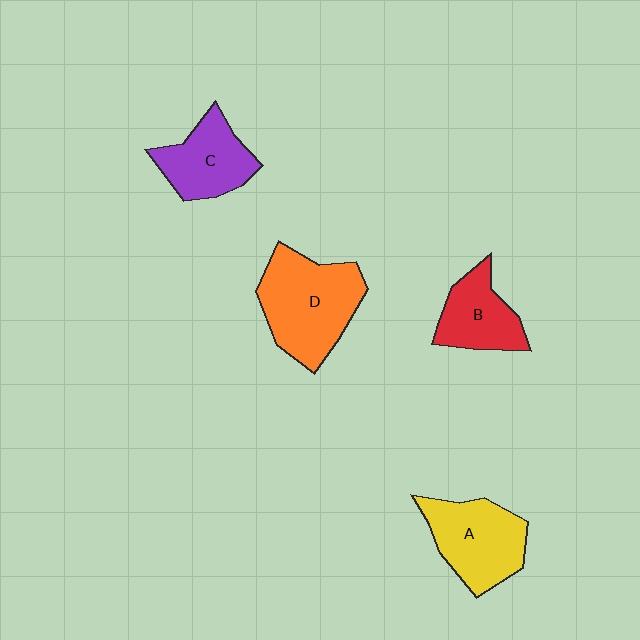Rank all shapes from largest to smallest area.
From largest to smallest: D (orange), A (yellow), C (purple), B (red).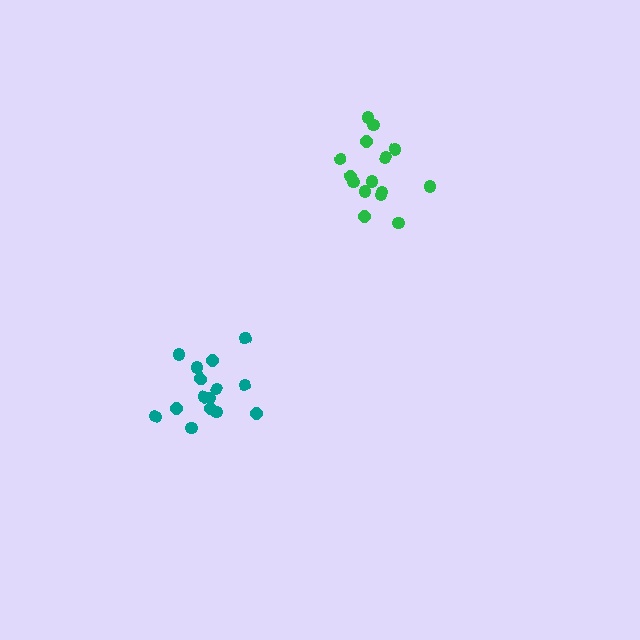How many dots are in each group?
Group 1: 15 dots, Group 2: 15 dots (30 total).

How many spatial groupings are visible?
There are 2 spatial groupings.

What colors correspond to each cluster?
The clusters are colored: green, teal.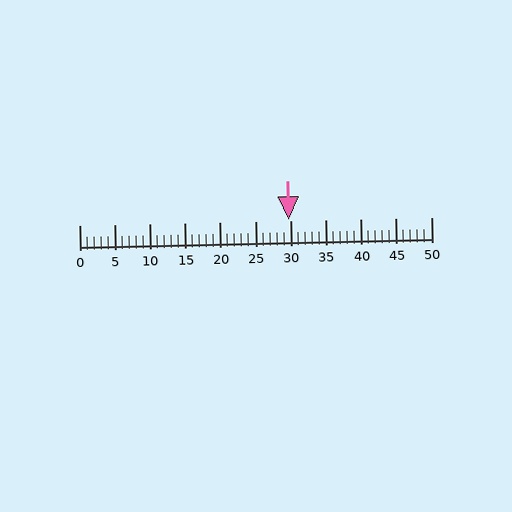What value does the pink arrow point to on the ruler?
The pink arrow points to approximately 30.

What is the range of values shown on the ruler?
The ruler shows values from 0 to 50.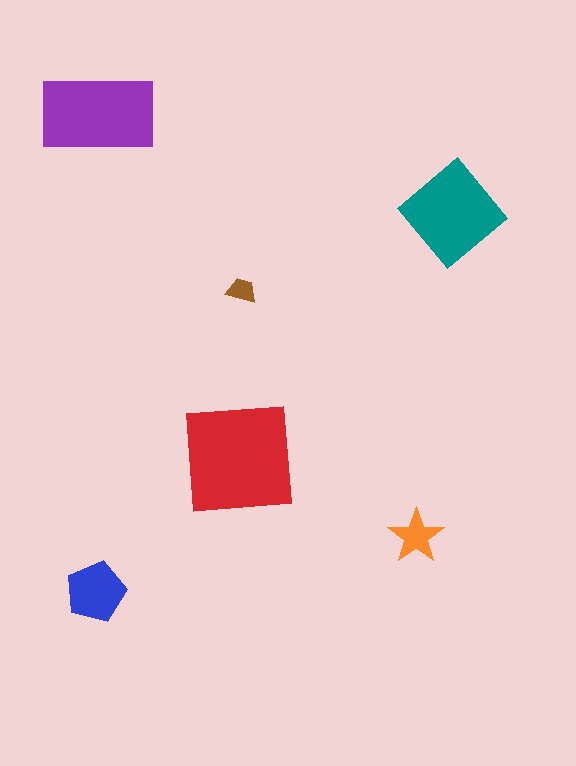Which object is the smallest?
The brown trapezoid.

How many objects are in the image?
There are 6 objects in the image.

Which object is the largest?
The red square.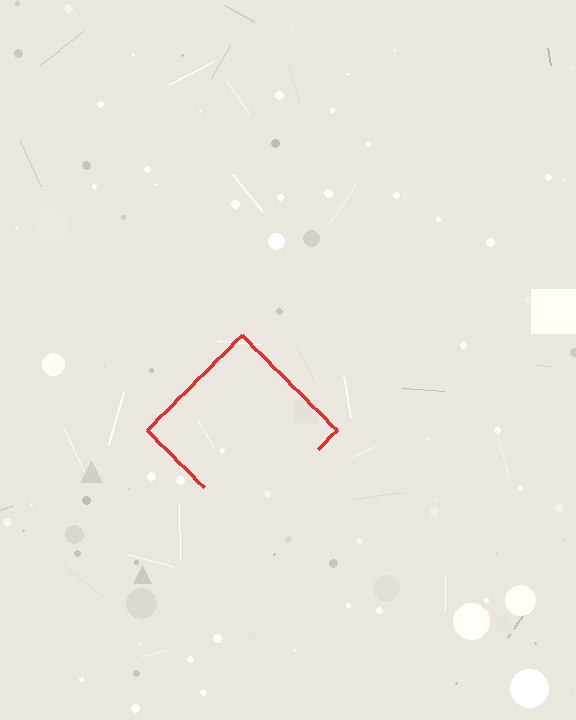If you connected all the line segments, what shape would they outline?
They would outline a diamond.